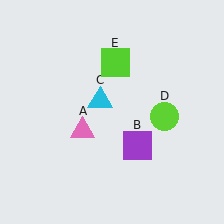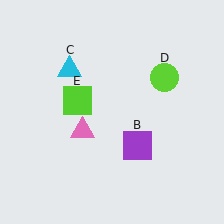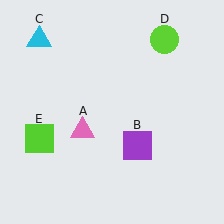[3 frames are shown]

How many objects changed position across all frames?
3 objects changed position: cyan triangle (object C), lime circle (object D), lime square (object E).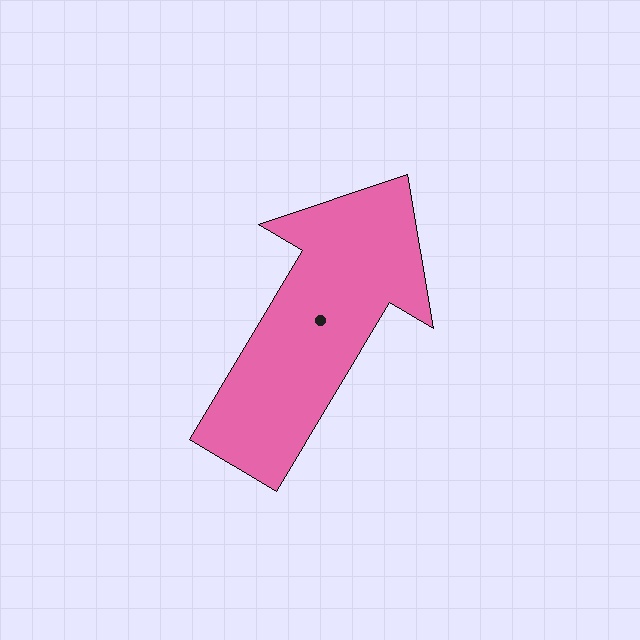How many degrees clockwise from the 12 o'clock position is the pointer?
Approximately 31 degrees.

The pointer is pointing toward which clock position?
Roughly 1 o'clock.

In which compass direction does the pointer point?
Northeast.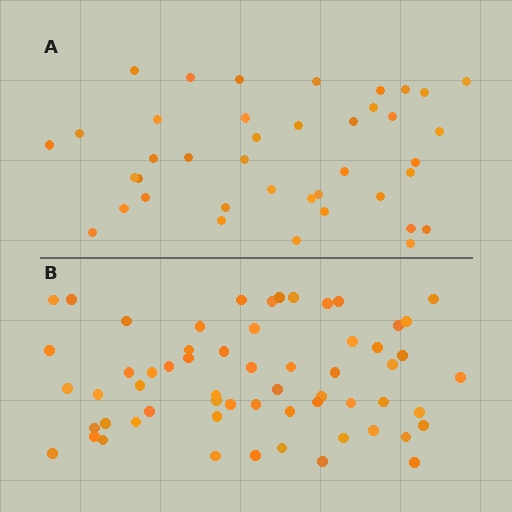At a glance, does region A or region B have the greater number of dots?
Region B (the bottom region) has more dots.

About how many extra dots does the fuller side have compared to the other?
Region B has approximately 20 more dots than region A.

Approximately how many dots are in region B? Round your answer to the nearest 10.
About 60 dots.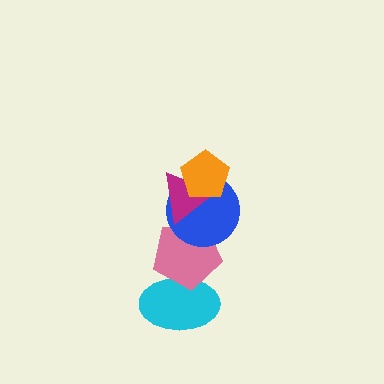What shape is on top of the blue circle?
The magenta triangle is on top of the blue circle.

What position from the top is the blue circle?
The blue circle is 3rd from the top.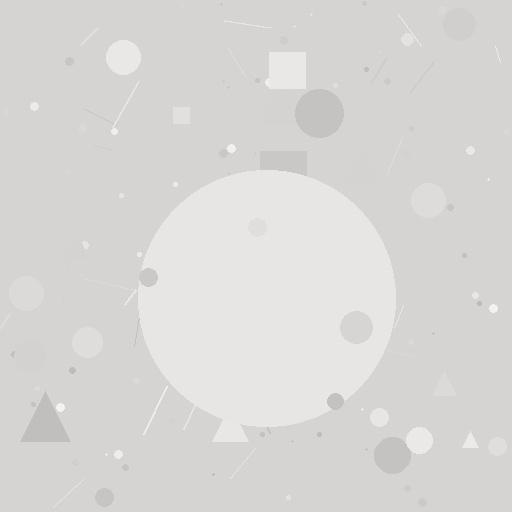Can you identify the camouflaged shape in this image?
The camouflaged shape is a circle.